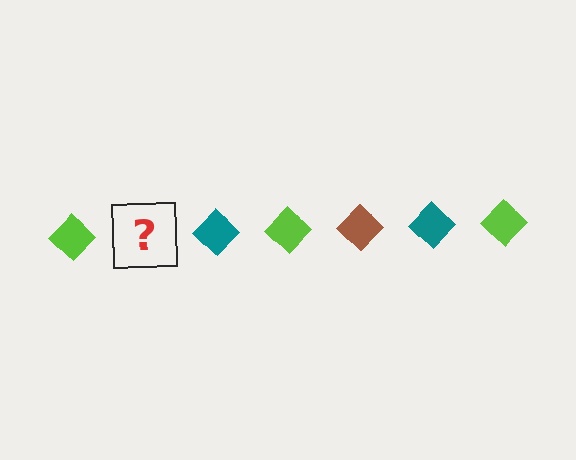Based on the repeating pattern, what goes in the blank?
The blank should be a brown diamond.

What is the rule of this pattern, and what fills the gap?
The rule is that the pattern cycles through lime, brown, teal diamonds. The gap should be filled with a brown diamond.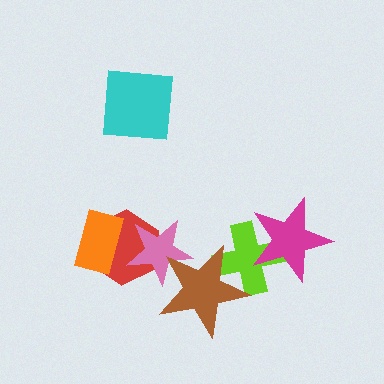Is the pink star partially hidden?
Yes, it is partially covered by another shape.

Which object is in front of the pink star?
The brown star is in front of the pink star.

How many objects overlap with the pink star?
2 objects overlap with the pink star.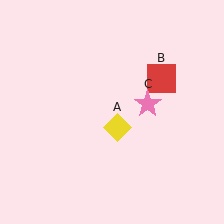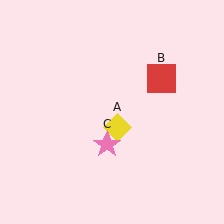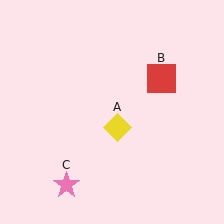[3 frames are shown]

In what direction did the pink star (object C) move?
The pink star (object C) moved down and to the left.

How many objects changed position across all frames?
1 object changed position: pink star (object C).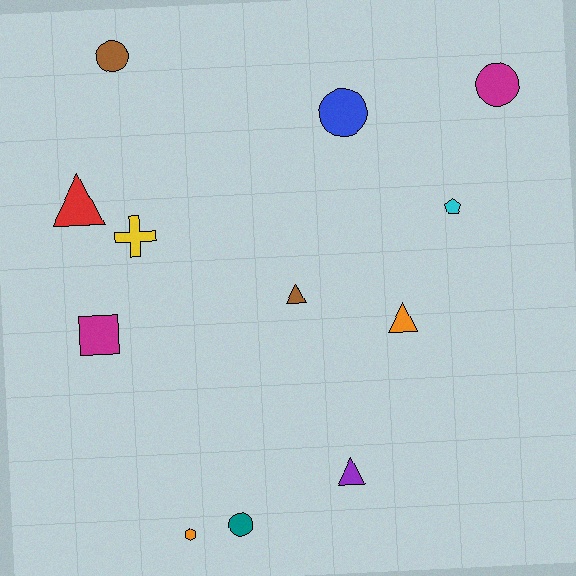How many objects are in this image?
There are 12 objects.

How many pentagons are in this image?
There is 1 pentagon.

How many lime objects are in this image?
There are no lime objects.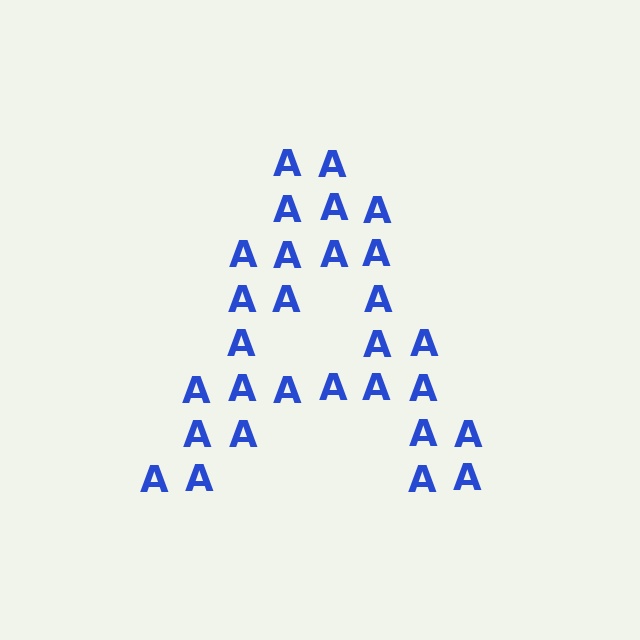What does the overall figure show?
The overall figure shows the letter A.